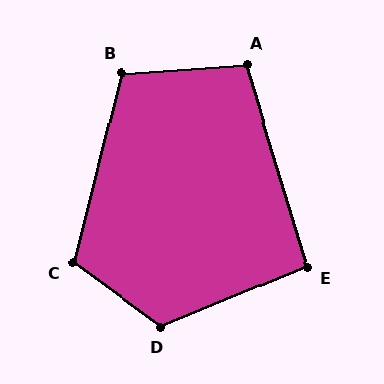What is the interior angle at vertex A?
Approximately 103 degrees (obtuse).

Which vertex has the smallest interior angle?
E, at approximately 95 degrees.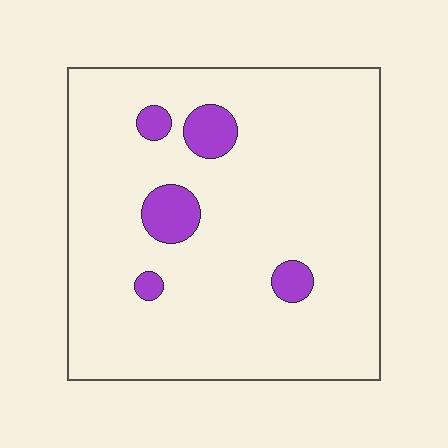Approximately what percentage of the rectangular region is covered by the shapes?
Approximately 10%.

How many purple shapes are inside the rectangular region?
5.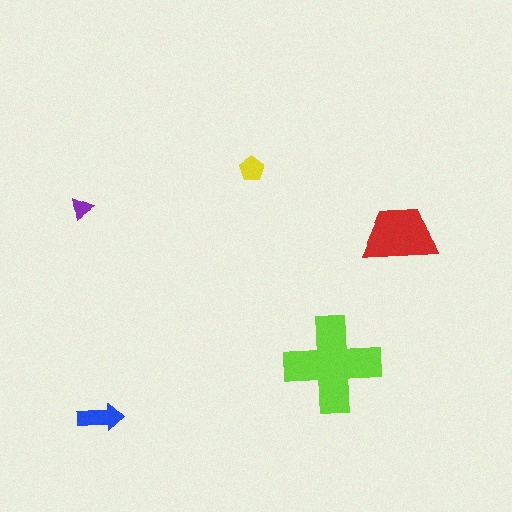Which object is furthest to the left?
The purple triangle is leftmost.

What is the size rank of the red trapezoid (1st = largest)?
2nd.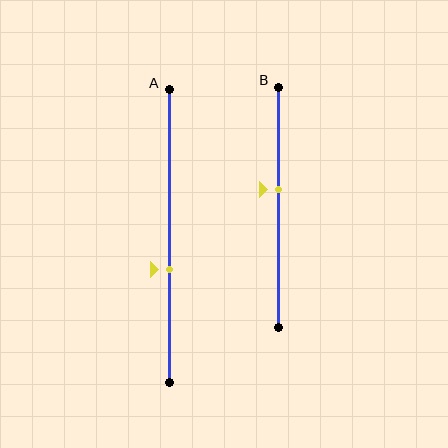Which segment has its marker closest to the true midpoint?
Segment B has its marker closest to the true midpoint.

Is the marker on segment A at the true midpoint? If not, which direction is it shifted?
No, the marker on segment A is shifted downward by about 12% of the segment length.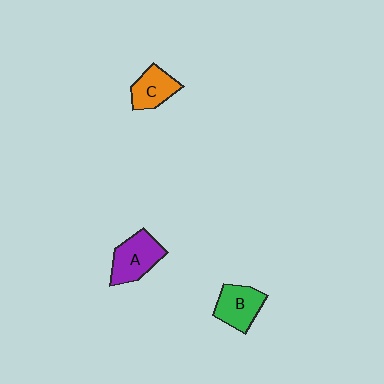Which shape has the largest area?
Shape A (purple).